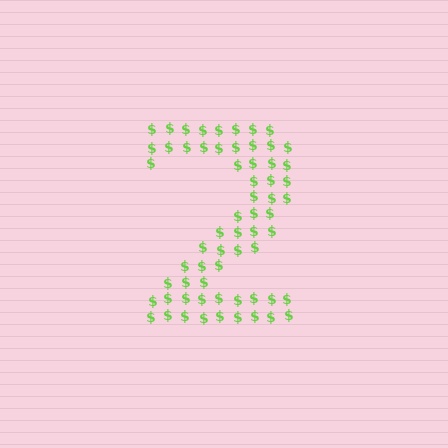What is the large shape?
The large shape is the digit 2.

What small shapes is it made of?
It is made of small dollar signs.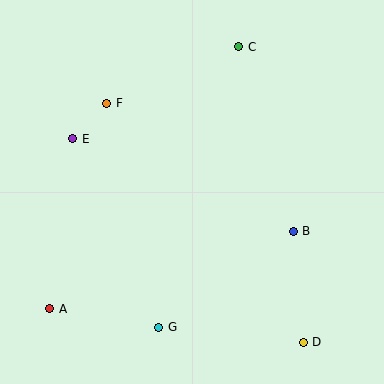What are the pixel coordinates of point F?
Point F is at (107, 103).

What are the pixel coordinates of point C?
Point C is at (239, 47).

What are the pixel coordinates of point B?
Point B is at (293, 231).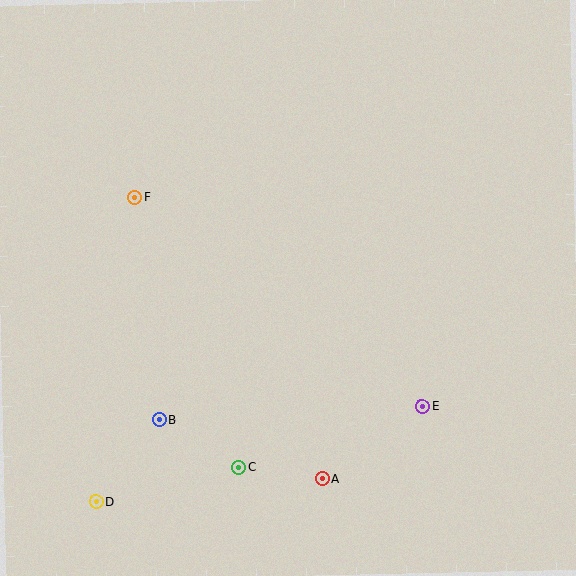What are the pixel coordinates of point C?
Point C is at (239, 468).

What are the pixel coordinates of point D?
Point D is at (96, 502).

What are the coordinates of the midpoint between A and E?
The midpoint between A and E is at (372, 443).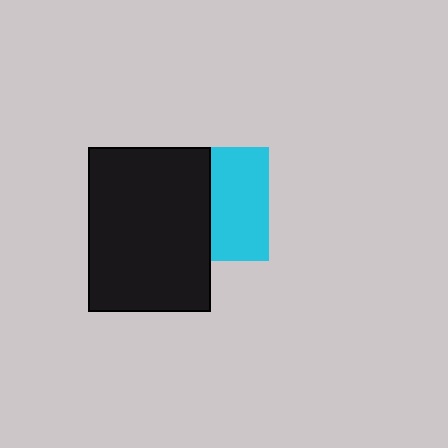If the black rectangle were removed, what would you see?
You would see the complete cyan square.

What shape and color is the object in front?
The object in front is a black rectangle.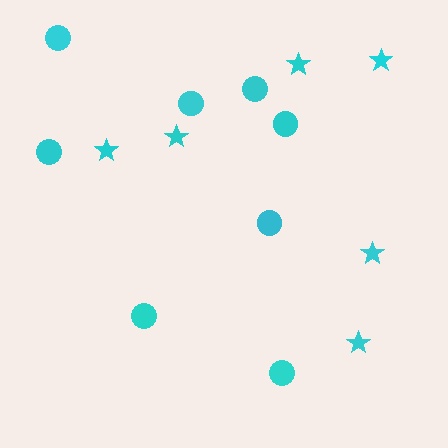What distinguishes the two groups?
There are 2 groups: one group of stars (6) and one group of circles (8).